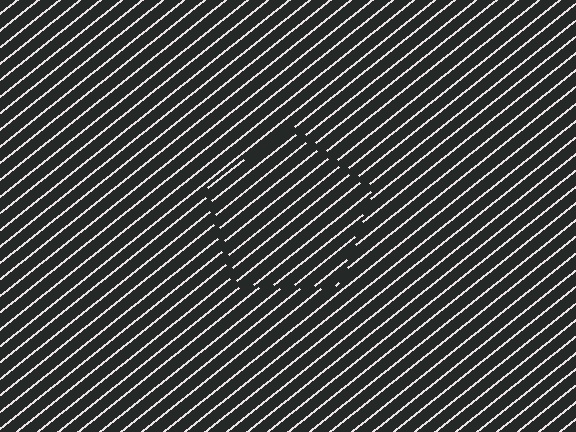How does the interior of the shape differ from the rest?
The interior of the shape contains the same grating, shifted by half a period — the contour is defined by the phase discontinuity where line-ends from the inner and outer gratings abut.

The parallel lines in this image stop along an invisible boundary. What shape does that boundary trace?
An illusory pentagon. The interior of the shape contains the same grating, shifted by half a period — the contour is defined by the phase discontinuity where line-ends from the inner and outer gratings abut.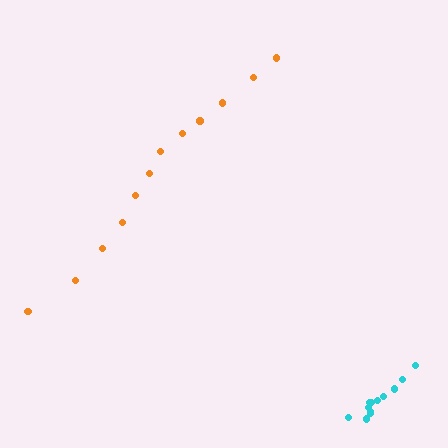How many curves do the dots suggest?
There are 2 distinct paths.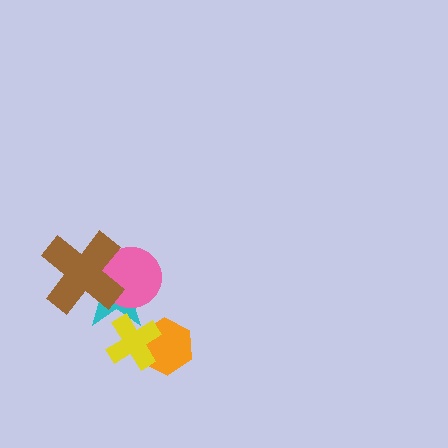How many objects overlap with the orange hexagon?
1 object overlaps with the orange hexagon.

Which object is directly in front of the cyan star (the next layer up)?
The pink circle is directly in front of the cyan star.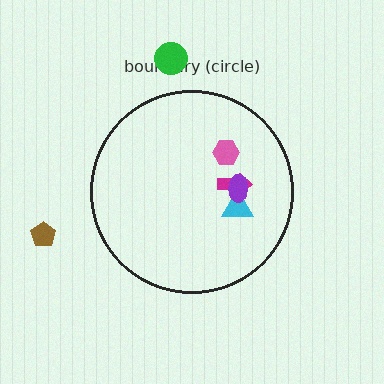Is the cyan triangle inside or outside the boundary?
Inside.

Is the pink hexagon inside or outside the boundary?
Inside.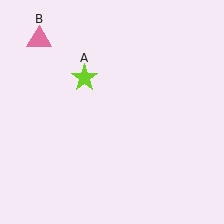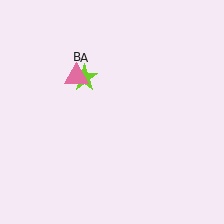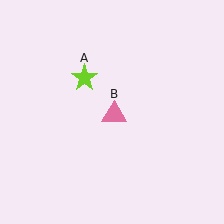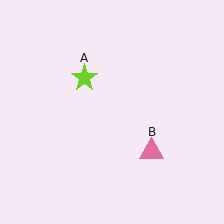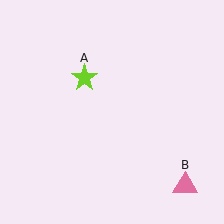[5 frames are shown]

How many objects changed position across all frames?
1 object changed position: pink triangle (object B).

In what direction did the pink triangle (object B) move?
The pink triangle (object B) moved down and to the right.